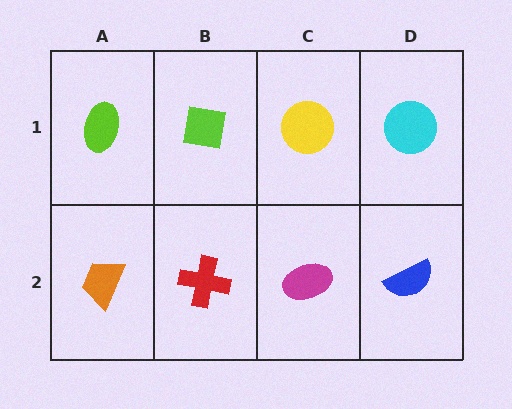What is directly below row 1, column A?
An orange trapezoid.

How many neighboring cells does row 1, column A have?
2.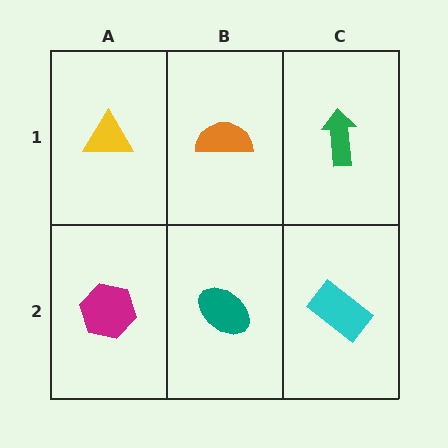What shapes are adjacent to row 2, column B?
An orange semicircle (row 1, column B), a magenta hexagon (row 2, column A), a cyan rectangle (row 2, column C).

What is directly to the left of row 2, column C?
A teal ellipse.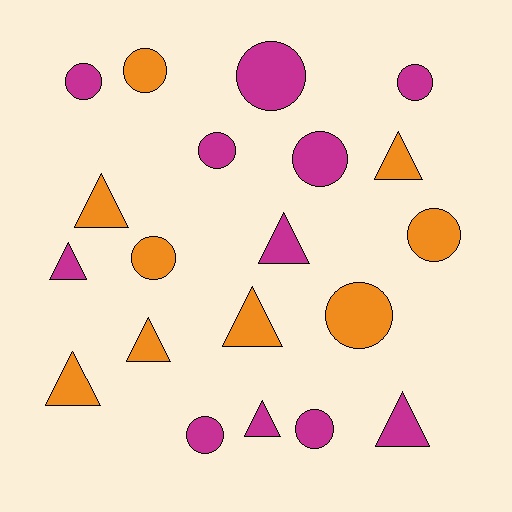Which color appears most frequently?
Magenta, with 11 objects.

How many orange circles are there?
There are 4 orange circles.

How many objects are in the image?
There are 20 objects.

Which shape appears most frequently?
Circle, with 11 objects.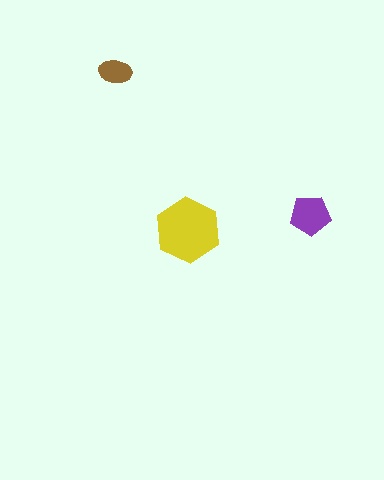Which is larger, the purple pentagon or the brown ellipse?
The purple pentagon.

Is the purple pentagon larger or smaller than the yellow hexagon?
Smaller.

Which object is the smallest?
The brown ellipse.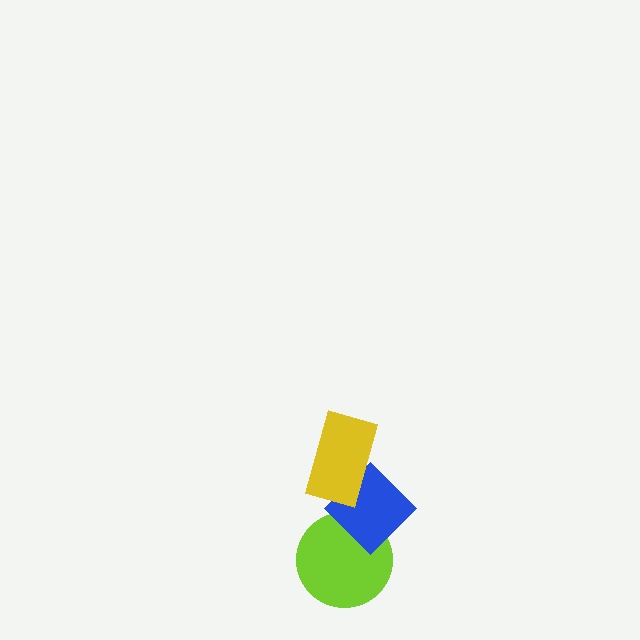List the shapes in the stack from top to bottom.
From top to bottom: the yellow rectangle, the blue diamond, the lime circle.